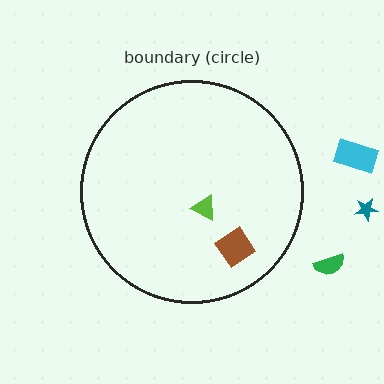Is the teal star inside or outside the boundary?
Outside.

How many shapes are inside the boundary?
2 inside, 3 outside.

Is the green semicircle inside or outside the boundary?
Outside.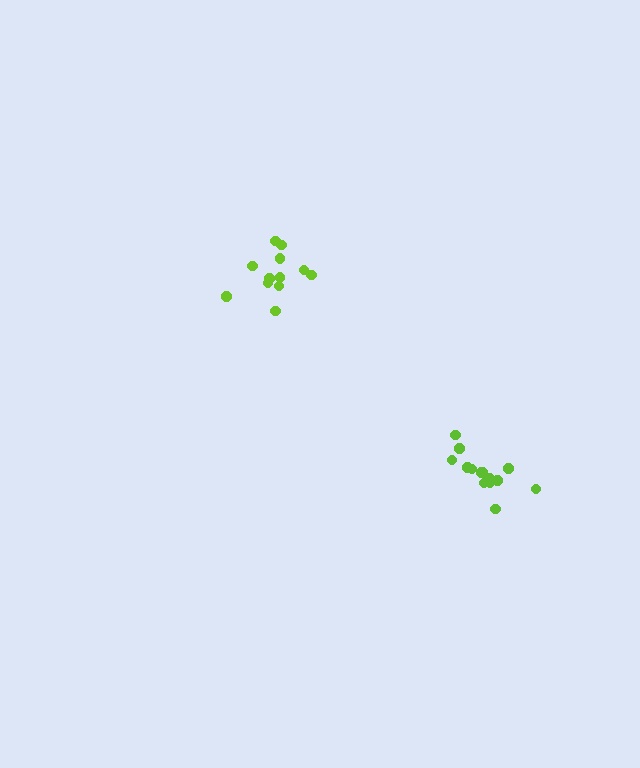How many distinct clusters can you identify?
There are 2 distinct clusters.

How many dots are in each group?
Group 1: 12 dots, Group 2: 14 dots (26 total).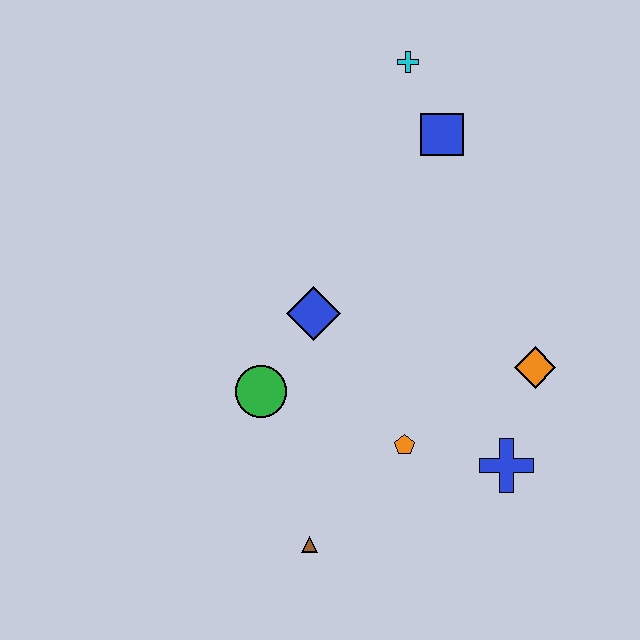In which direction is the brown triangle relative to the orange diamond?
The brown triangle is to the left of the orange diamond.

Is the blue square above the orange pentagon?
Yes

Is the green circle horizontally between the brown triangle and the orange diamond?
No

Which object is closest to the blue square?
The cyan cross is closest to the blue square.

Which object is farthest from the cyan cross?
The brown triangle is farthest from the cyan cross.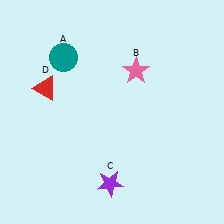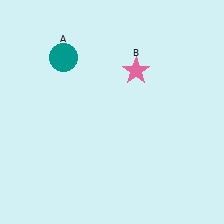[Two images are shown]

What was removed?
The purple star (C), the red triangle (D) were removed in Image 2.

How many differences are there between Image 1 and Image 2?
There are 2 differences between the two images.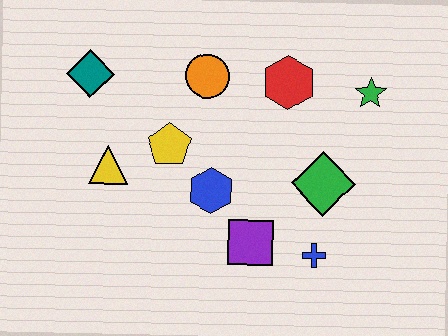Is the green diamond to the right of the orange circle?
Yes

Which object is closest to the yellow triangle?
The yellow pentagon is closest to the yellow triangle.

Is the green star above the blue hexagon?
Yes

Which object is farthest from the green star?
The teal diamond is farthest from the green star.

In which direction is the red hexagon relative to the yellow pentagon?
The red hexagon is to the right of the yellow pentagon.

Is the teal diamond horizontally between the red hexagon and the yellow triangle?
No